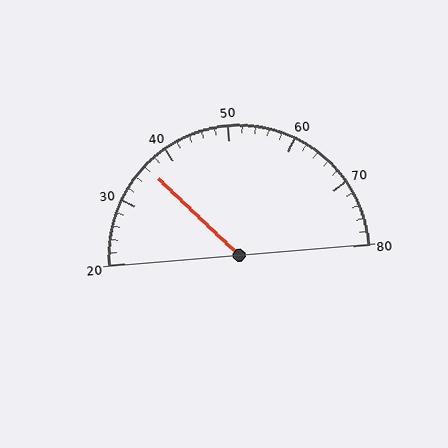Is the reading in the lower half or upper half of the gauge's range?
The reading is in the lower half of the range (20 to 80).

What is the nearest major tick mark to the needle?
The nearest major tick mark is 40.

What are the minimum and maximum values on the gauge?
The gauge ranges from 20 to 80.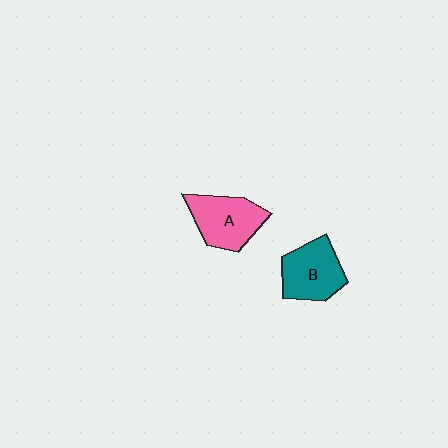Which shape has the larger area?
Shape A (pink).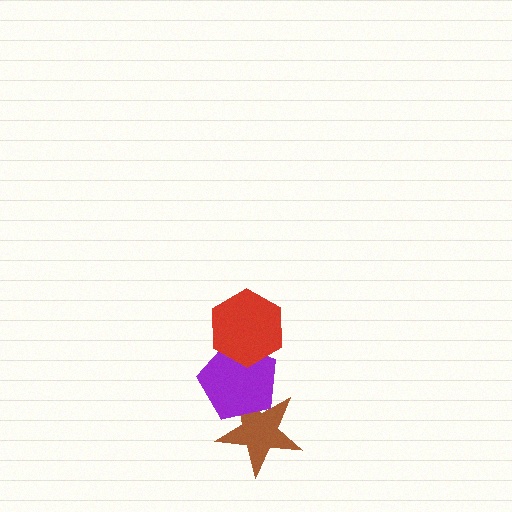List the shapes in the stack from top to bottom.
From top to bottom: the red hexagon, the purple pentagon, the brown star.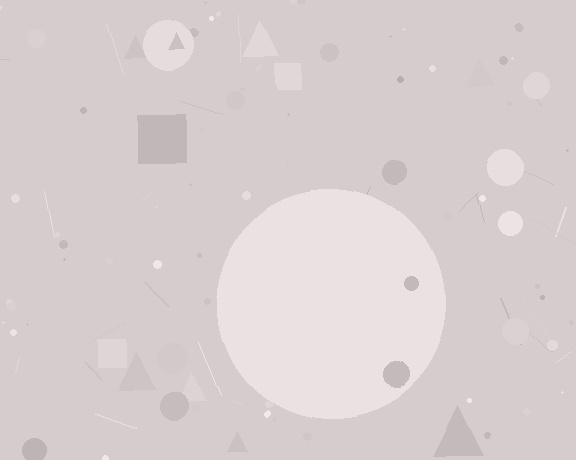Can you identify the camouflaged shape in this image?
The camouflaged shape is a circle.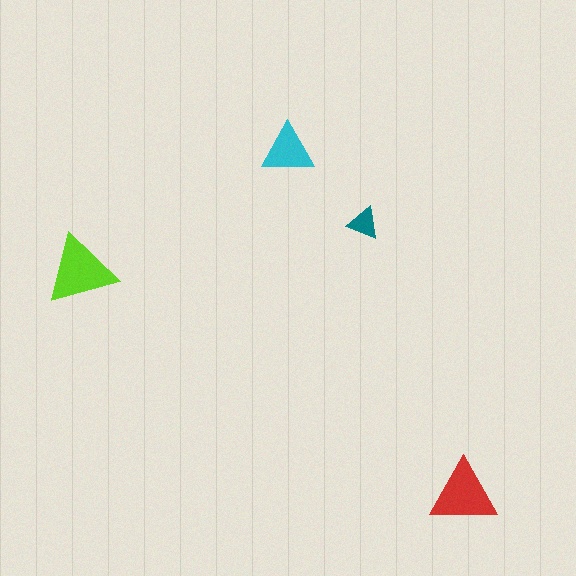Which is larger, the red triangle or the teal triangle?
The red one.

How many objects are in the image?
There are 4 objects in the image.